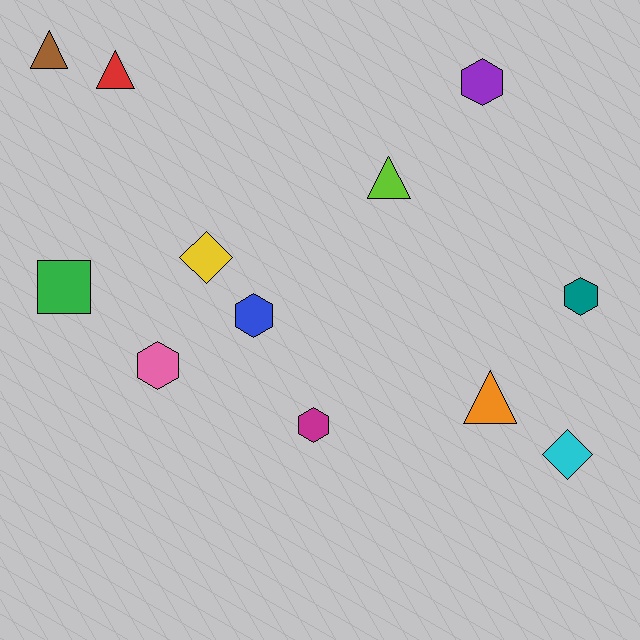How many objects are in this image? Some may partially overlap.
There are 12 objects.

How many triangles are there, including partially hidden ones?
There are 4 triangles.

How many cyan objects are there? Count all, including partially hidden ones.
There is 1 cyan object.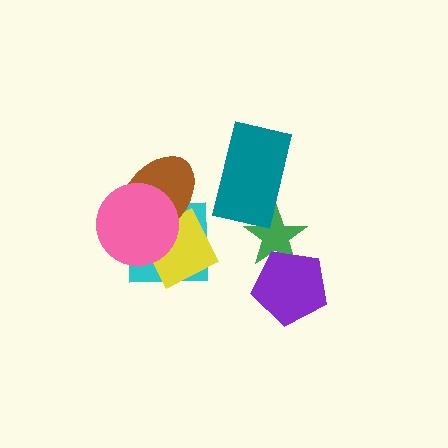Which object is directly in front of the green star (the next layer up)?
The teal rectangle is directly in front of the green star.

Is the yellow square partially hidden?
Yes, it is partially covered by another shape.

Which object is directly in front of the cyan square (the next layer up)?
The yellow square is directly in front of the cyan square.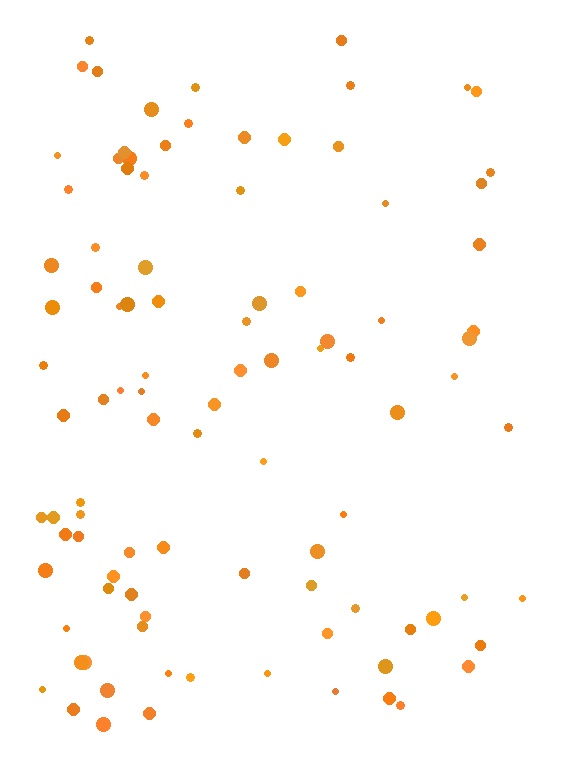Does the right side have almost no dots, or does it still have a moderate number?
Still a moderate number, just noticeably fewer than the left.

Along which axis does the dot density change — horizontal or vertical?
Horizontal.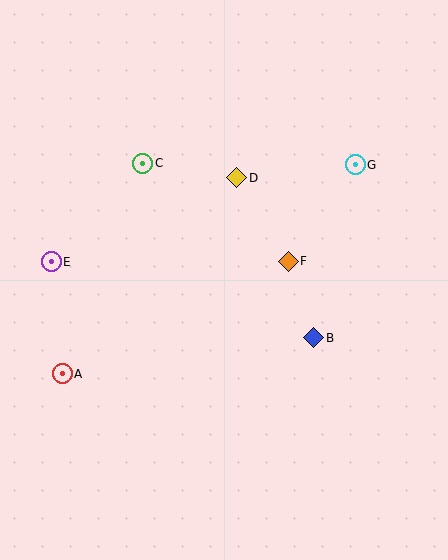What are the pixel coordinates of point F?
Point F is at (288, 261).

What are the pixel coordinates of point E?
Point E is at (51, 262).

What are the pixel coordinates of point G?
Point G is at (355, 165).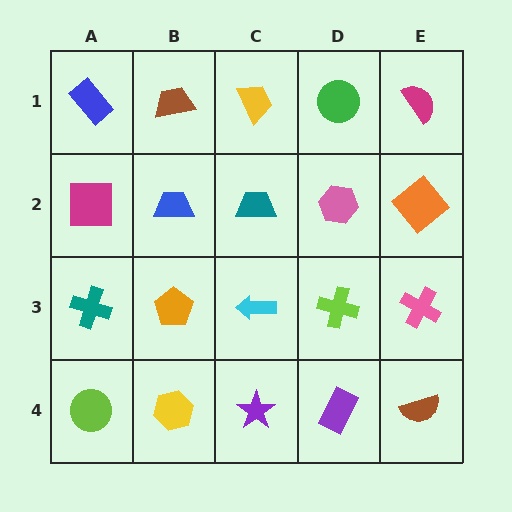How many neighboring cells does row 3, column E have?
3.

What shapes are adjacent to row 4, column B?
An orange pentagon (row 3, column B), a lime circle (row 4, column A), a purple star (row 4, column C).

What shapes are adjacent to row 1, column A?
A magenta square (row 2, column A), a brown trapezoid (row 1, column B).